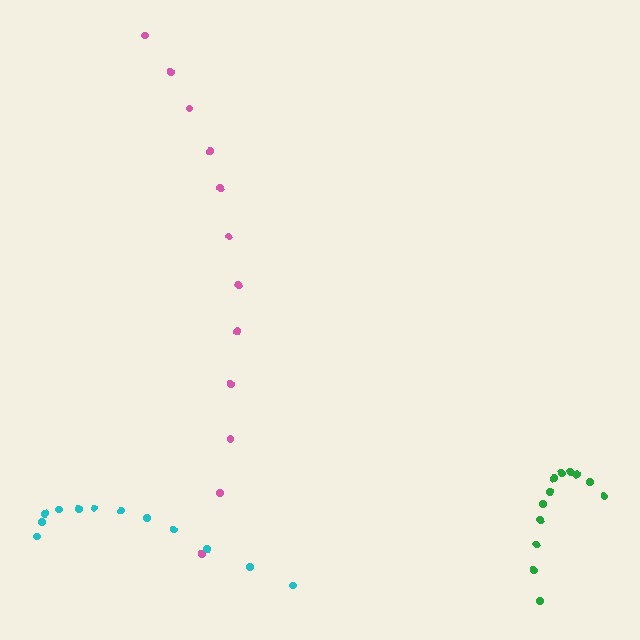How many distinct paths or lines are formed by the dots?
There are 3 distinct paths.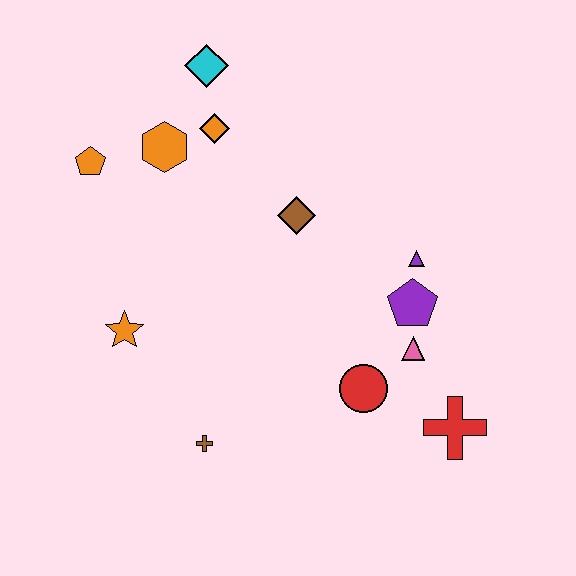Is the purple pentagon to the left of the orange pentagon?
No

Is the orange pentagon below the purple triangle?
No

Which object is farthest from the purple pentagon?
The orange pentagon is farthest from the purple pentagon.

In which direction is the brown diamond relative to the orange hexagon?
The brown diamond is to the right of the orange hexagon.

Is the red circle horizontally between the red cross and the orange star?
Yes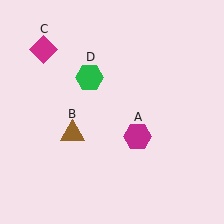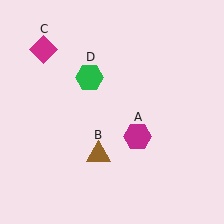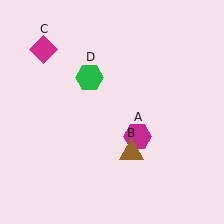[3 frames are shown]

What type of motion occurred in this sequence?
The brown triangle (object B) rotated counterclockwise around the center of the scene.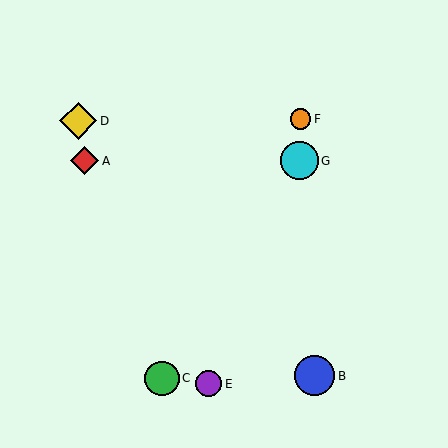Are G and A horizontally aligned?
Yes, both are at y≈161.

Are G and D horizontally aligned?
No, G is at y≈161 and D is at y≈121.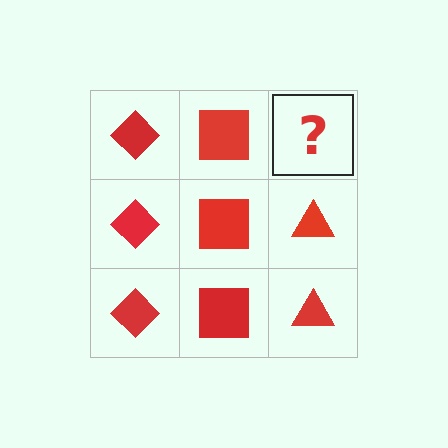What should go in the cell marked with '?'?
The missing cell should contain a red triangle.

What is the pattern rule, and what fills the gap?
The rule is that each column has a consistent shape. The gap should be filled with a red triangle.